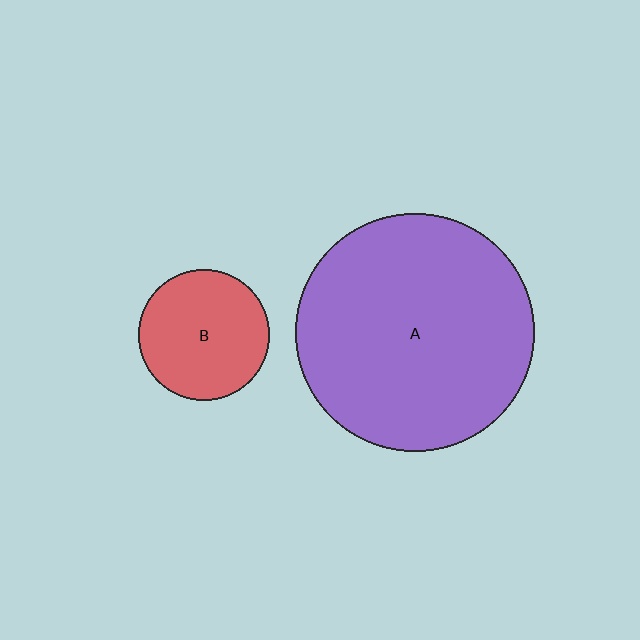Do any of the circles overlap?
No, none of the circles overlap.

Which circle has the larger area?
Circle A (purple).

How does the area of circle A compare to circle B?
Approximately 3.3 times.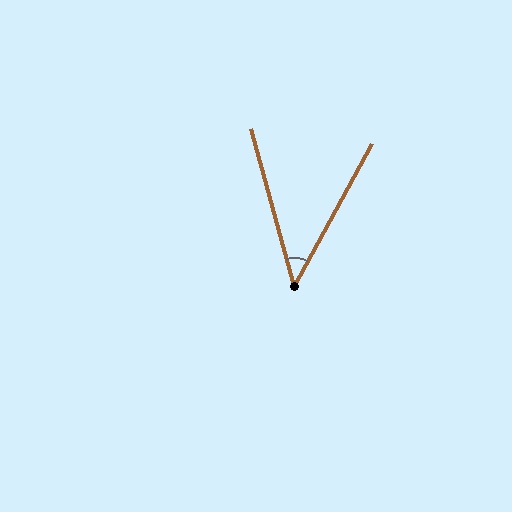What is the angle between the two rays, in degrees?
Approximately 44 degrees.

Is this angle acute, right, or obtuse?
It is acute.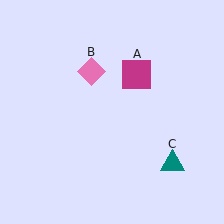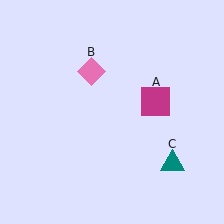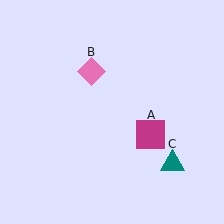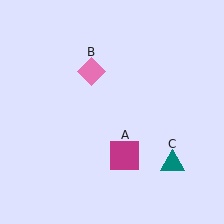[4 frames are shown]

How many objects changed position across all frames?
1 object changed position: magenta square (object A).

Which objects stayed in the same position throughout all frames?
Pink diamond (object B) and teal triangle (object C) remained stationary.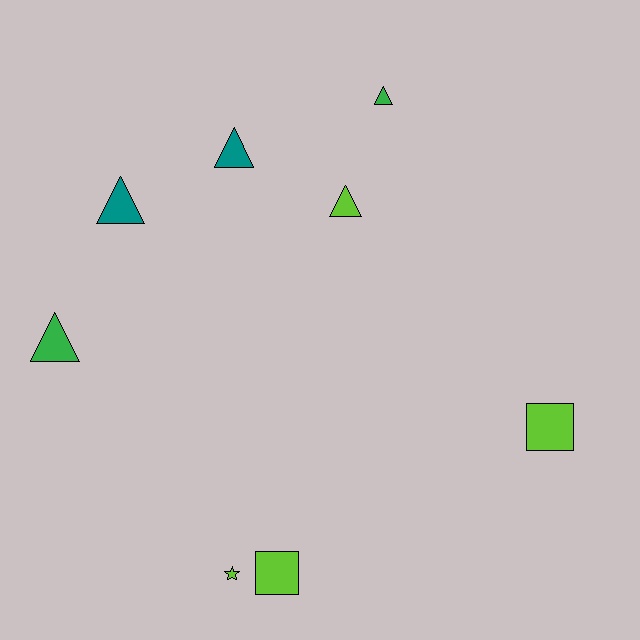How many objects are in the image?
There are 8 objects.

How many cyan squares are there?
There are no cyan squares.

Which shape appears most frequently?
Triangle, with 5 objects.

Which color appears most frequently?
Lime, with 4 objects.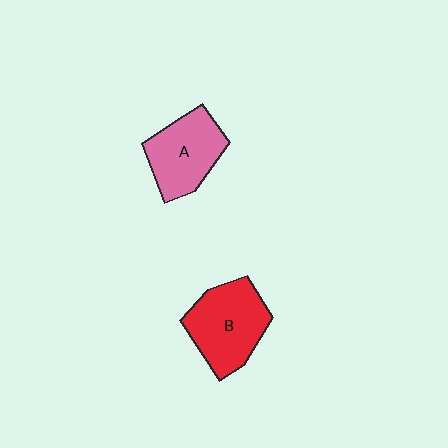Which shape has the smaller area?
Shape A (pink).